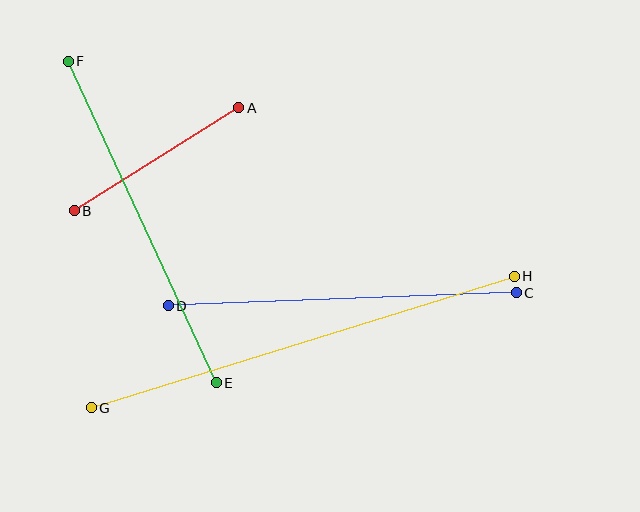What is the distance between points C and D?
The distance is approximately 348 pixels.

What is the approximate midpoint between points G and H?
The midpoint is at approximately (303, 342) pixels.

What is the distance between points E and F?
The distance is approximately 354 pixels.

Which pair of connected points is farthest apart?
Points G and H are farthest apart.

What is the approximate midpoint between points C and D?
The midpoint is at approximately (342, 299) pixels.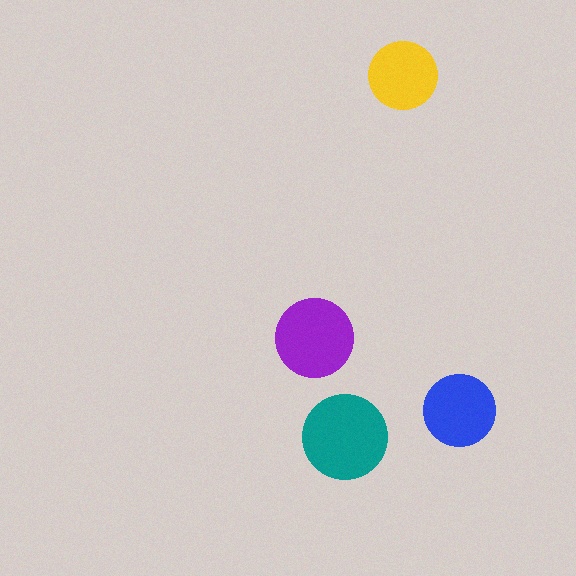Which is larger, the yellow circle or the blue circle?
The blue one.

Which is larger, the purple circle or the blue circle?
The purple one.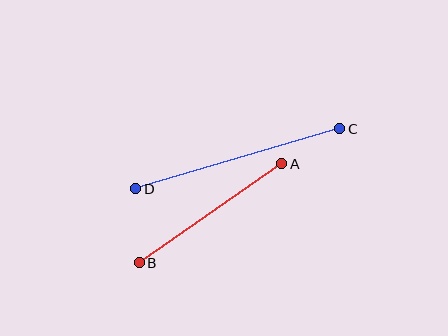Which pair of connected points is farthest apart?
Points C and D are farthest apart.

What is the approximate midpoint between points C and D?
The midpoint is at approximately (238, 159) pixels.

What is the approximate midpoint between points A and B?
The midpoint is at approximately (211, 213) pixels.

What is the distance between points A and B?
The distance is approximately 174 pixels.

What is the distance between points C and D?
The distance is approximately 213 pixels.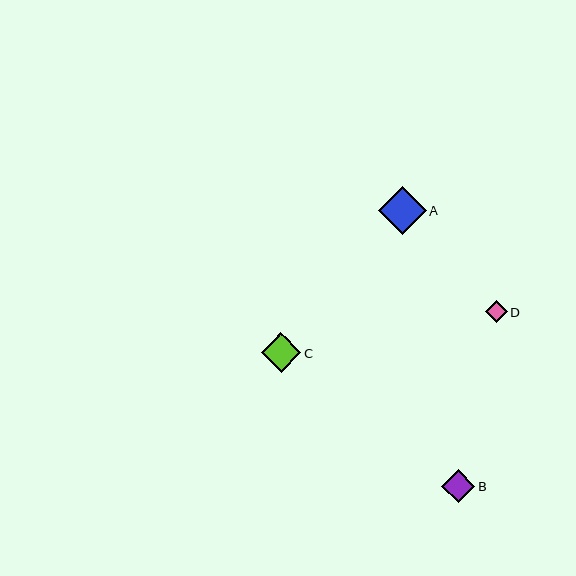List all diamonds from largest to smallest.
From largest to smallest: A, C, B, D.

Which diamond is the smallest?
Diamond D is the smallest with a size of approximately 22 pixels.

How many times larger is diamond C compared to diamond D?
Diamond C is approximately 1.8 times the size of diamond D.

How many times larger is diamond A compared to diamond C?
Diamond A is approximately 1.2 times the size of diamond C.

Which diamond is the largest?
Diamond A is the largest with a size of approximately 48 pixels.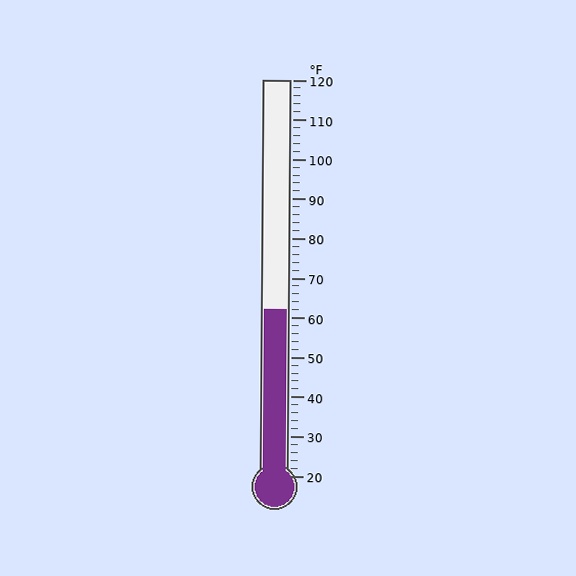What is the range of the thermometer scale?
The thermometer scale ranges from 20°F to 120°F.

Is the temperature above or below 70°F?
The temperature is below 70°F.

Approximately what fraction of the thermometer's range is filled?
The thermometer is filled to approximately 40% of its range.